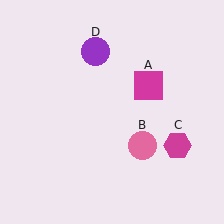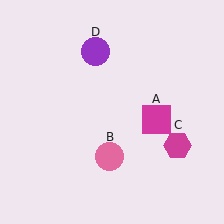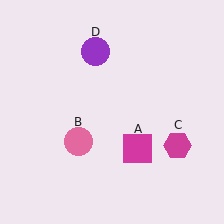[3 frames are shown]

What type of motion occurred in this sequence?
The magenta square (object A), pink circle (object B) rotated clockwise around the center of the scene.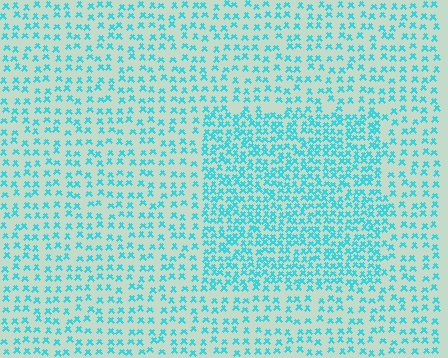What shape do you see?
I see a rectangle.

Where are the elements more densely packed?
The elements are more densely packed inside the rectangle boundary.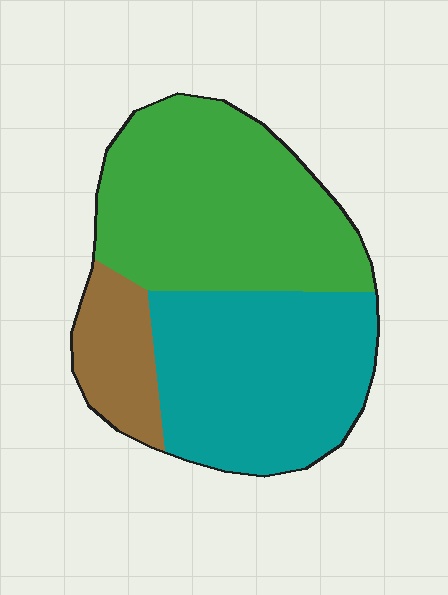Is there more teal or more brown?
Teal.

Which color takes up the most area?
Green, at roughly 45%.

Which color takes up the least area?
Brown, at roughly 15%.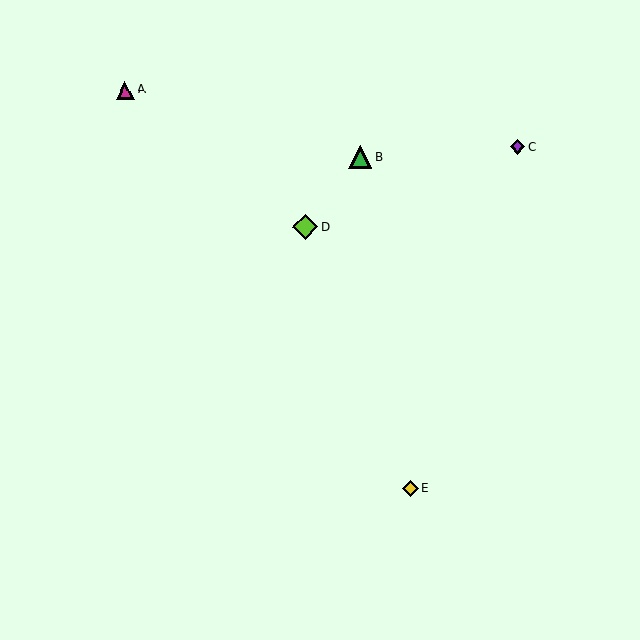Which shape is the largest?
The lime diamond (labeled D) is the largest.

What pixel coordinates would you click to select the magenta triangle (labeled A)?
Click at (125, 90) to select the magenta triangle A.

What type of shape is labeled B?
Shape B is a green triangle.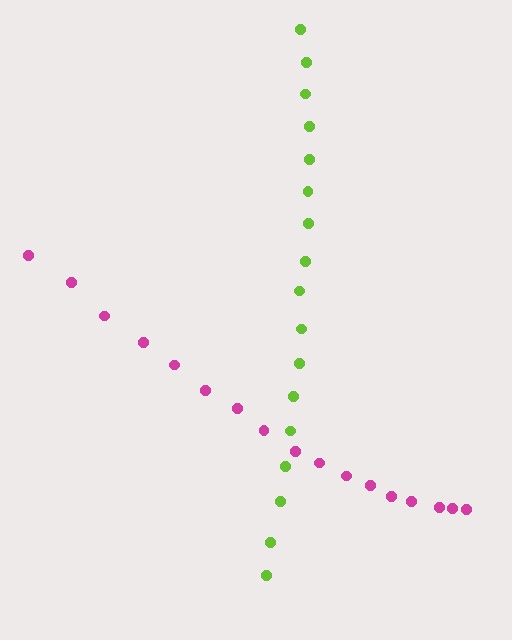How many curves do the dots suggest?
There are 2 distinct paths.